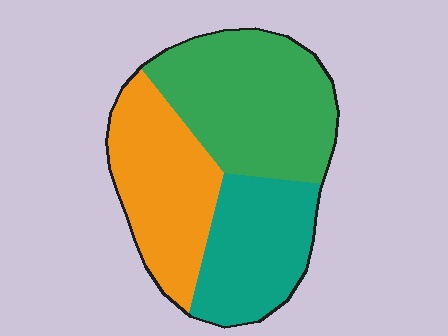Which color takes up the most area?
Green, at roughly 40%.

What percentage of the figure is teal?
Teal takes up about one quarter (1/4) of the figure.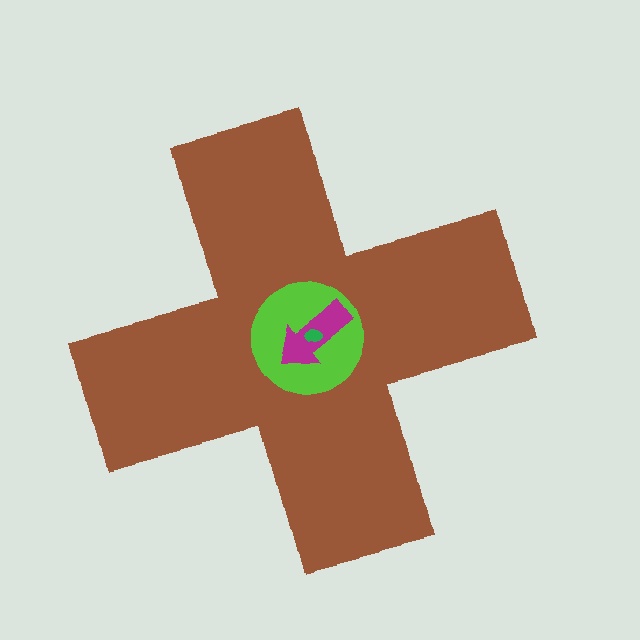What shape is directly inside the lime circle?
The magenta arrow.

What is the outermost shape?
The brown cross.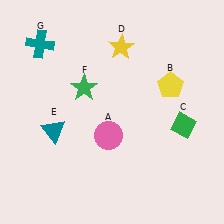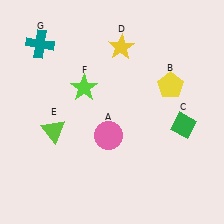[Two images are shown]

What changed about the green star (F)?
In Image 1, F is green. In Image 2, it changed to lime.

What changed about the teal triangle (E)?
In Image 1, E is teal. In Image 2, it changed to lime.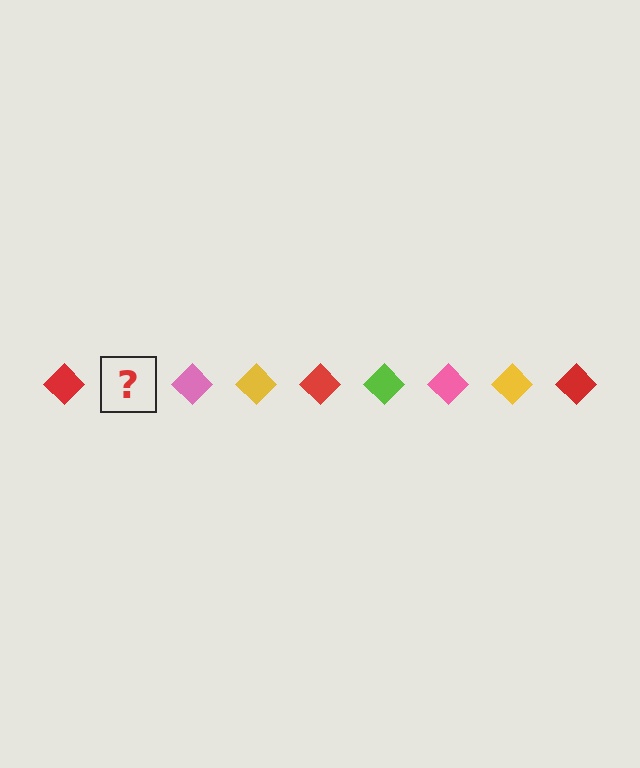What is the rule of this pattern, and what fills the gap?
The rule is that the pattern cycles through red, lime, pink, yellow diamonds. The gap should be filled with a lime diamond.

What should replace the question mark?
The question mark should be replaced with a lime diamond.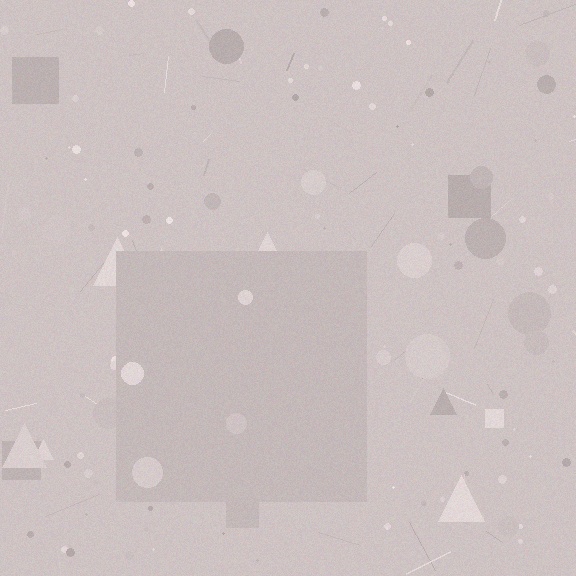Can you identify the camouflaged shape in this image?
The camouflaged shape is a square.